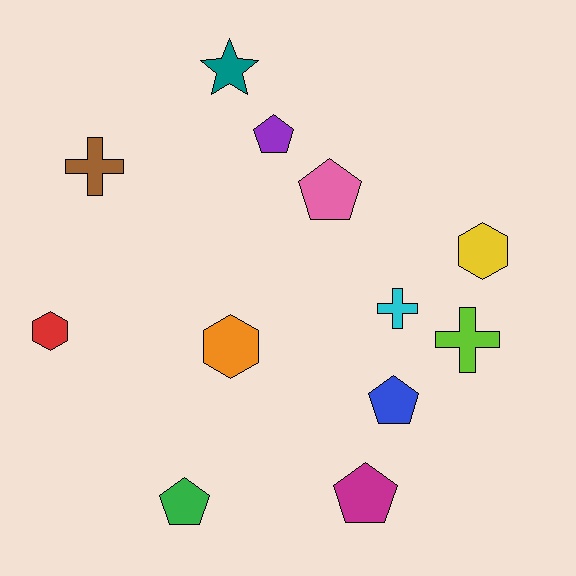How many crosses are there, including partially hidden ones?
There are 3 crosses.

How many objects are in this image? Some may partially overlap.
There are 12 objects.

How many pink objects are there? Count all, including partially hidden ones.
There is 1 pink object.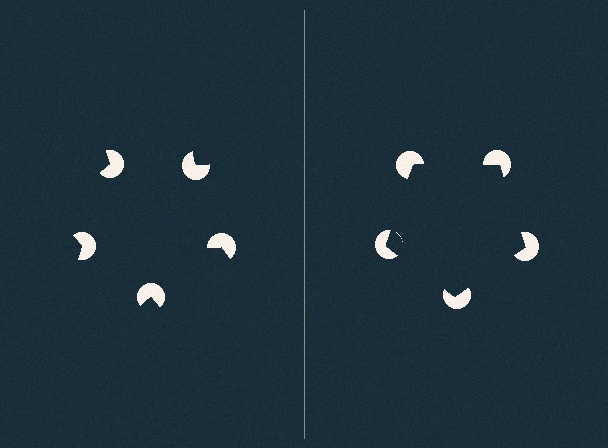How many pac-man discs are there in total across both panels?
10 — 5 on each side.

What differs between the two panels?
The pac-man discs are positioned identically on both sides; only the wedge orientations differ. On the right they align to a pentagon; on the left they are misaligned.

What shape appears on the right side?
An illusory pentagon.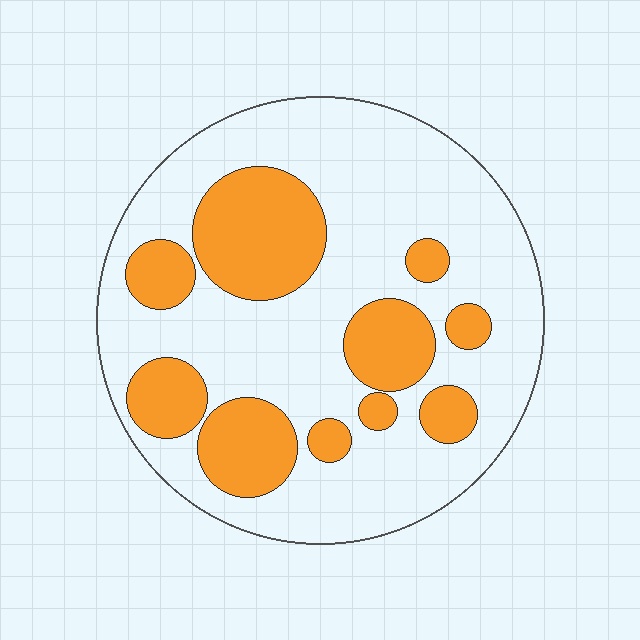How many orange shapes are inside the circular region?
10.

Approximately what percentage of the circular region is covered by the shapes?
Approximately 30%.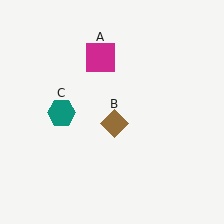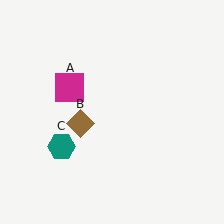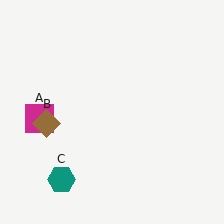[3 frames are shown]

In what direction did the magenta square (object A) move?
The magenta square (object A) moved down and to the left.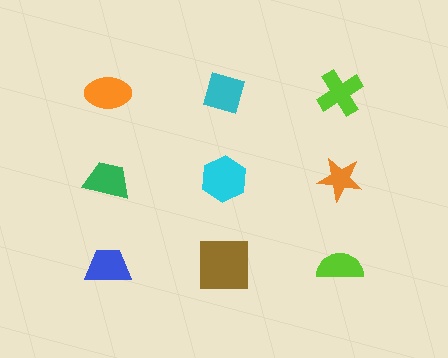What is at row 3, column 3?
A lime semicircle.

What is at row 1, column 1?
An orange ellipse.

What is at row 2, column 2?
A cyan hexagon.